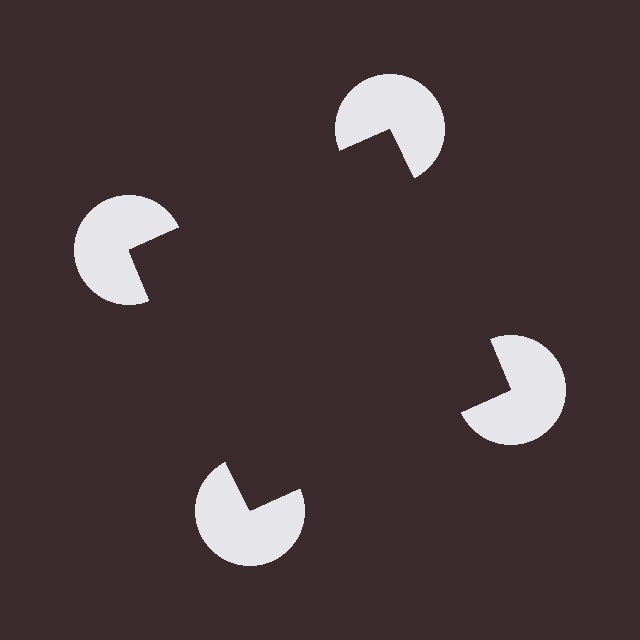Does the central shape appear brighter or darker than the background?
It typically appears slightly darker than the background, even though no actual brightness change is drawn.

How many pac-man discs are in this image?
There are 4 — one at each vertex of the illusory square.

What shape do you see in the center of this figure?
An illusory square — its edges are inferred from the aligned wedge cuts in the pac-man discs, not physically drawn.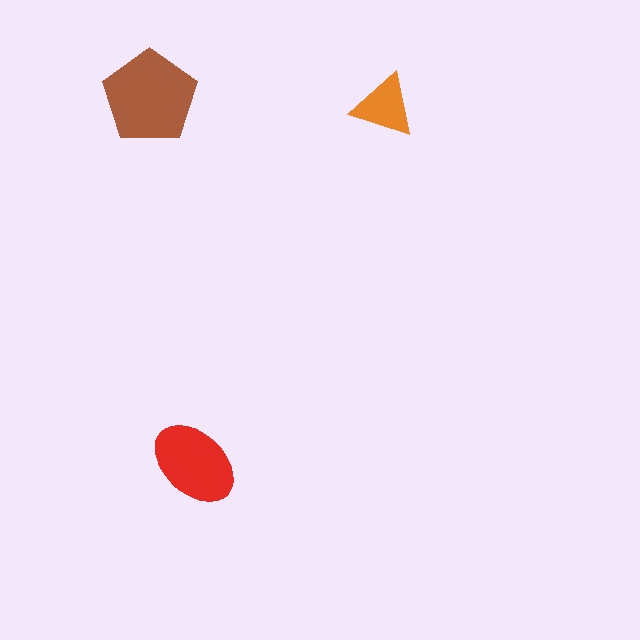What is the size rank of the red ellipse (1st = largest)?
2nd.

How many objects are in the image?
There are 3 objects in the image.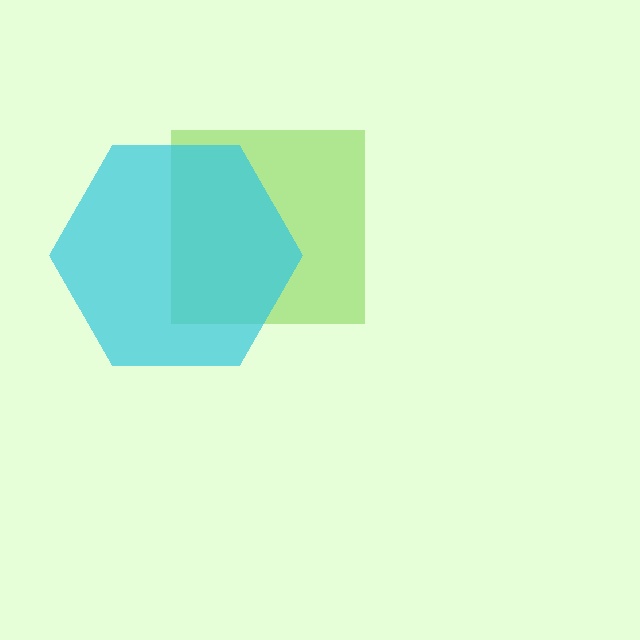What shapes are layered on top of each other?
The layered shapes are: a lime square, a cyan hexagon.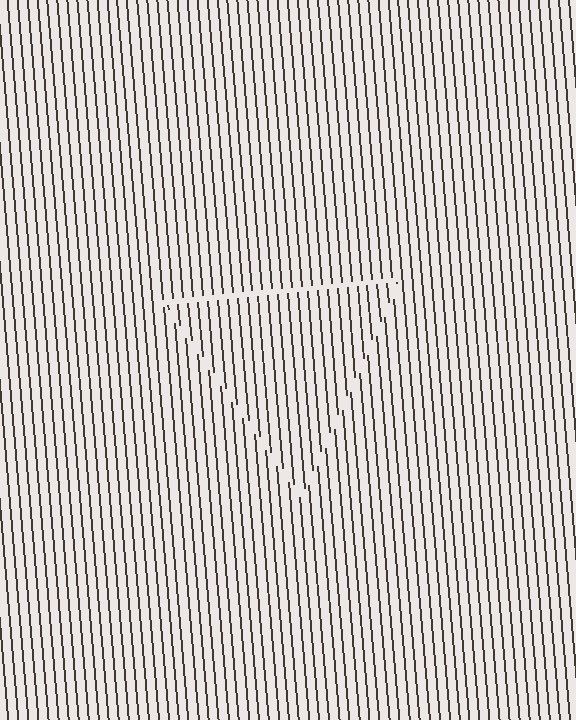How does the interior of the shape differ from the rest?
The interior of the shape contains the same grating, shifted by half a period — the contour is defined by the phase discontinuity where line-ends from the inner and outer gratings abut.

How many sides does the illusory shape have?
3 sides — the line-ends trace a triangle.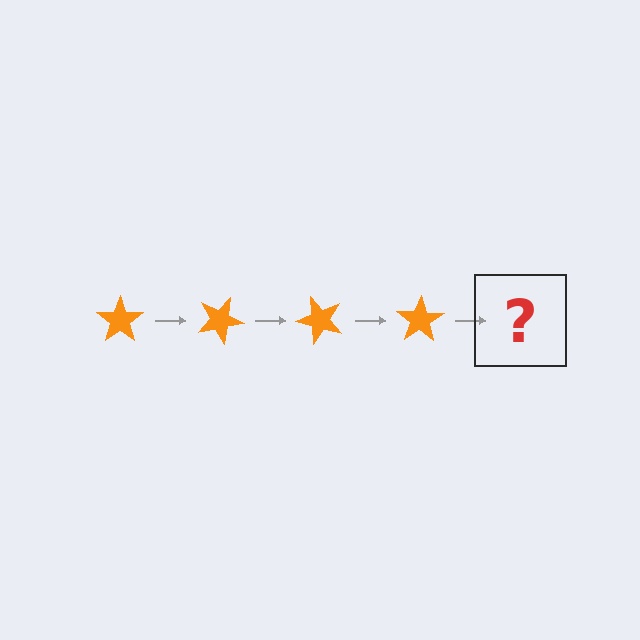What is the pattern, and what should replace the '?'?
The pattern is that the star rotates 25 degrees each step. The '?' should be an orange star rotated 100 degrees.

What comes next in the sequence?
The next element should be an orange star rotated 100 degrees.